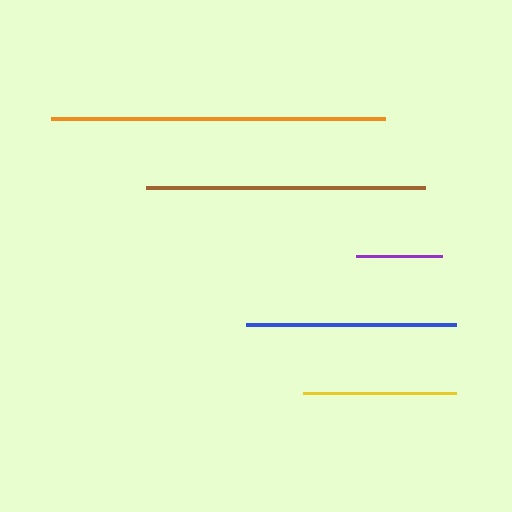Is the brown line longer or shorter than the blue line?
The brown line is longer than the blue line.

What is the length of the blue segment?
The blue segment is approximately 210 pixels long.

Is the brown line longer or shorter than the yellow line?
The brown line is longer than the yellow line.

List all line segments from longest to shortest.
From longest to shortest: orange, brown, blue, yellow, purple.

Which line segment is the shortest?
The purple line is the shortest at approximately 86 pixels.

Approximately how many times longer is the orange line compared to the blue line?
The orange line is approximately 1.6 times the length of the blue line.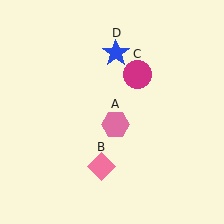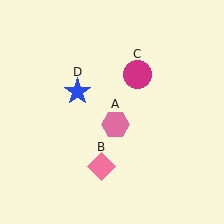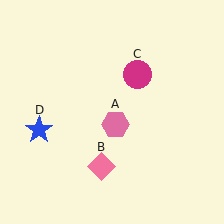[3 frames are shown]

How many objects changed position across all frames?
1 object changed position: blue star (object D).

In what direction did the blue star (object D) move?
The blue star (object D) moved down and to the left.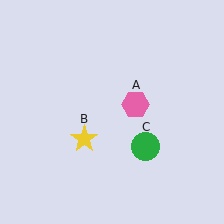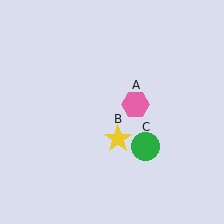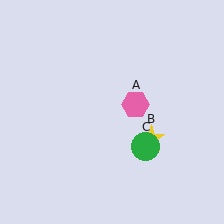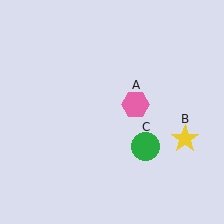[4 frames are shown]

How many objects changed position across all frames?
1 object changed position: yellow star (object B).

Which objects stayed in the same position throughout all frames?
Pink hexagon (object A) and green circle (object C) remained stationary.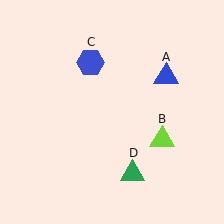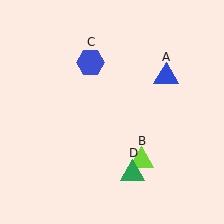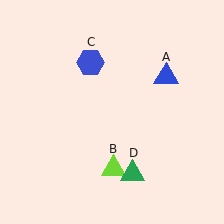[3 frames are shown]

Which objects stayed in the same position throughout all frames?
Blue triangle (object A) and blue hexagon (object C) and green triangle (object D) remained stationary.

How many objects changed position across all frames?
1 object changed position: lime triangle (object B).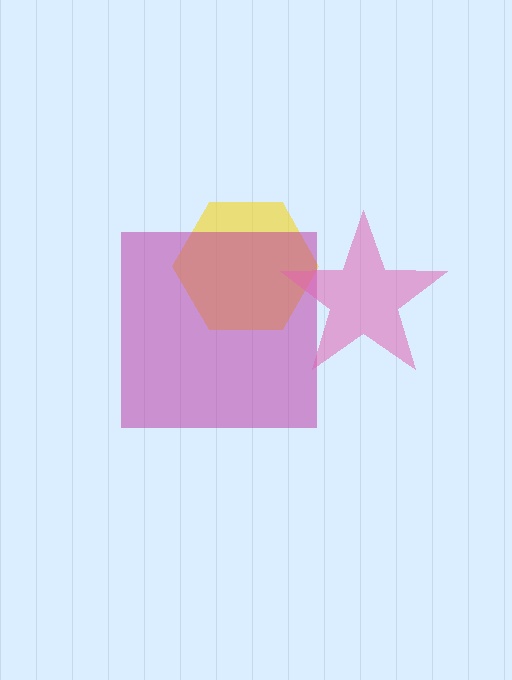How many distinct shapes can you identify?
There are 3 distinct shapes: a yellow hexagon, a magenta square, a pink star.